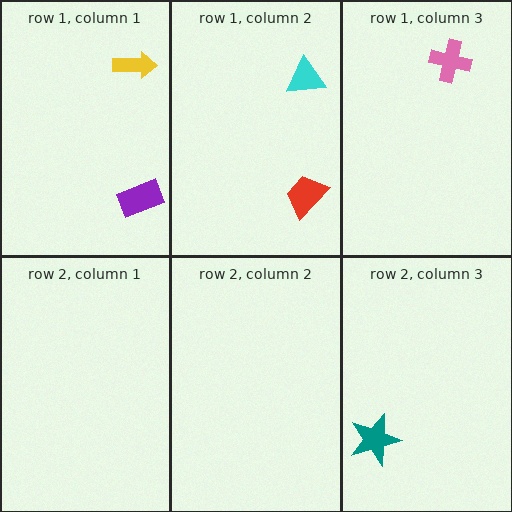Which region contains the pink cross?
The row 1, column 3 region.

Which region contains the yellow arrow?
The row 1, column 1 region.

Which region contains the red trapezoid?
The row 1, column 2 region.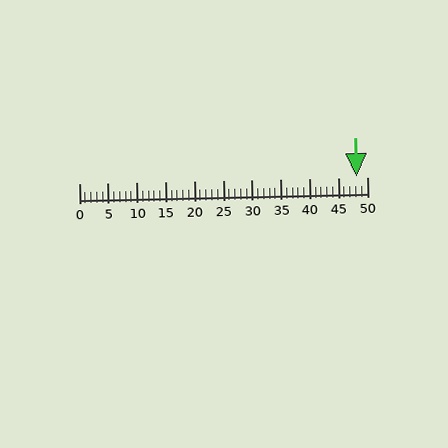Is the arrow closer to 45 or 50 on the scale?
The arrow is closer to 50.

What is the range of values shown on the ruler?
The ruler shows values from 0 to 50.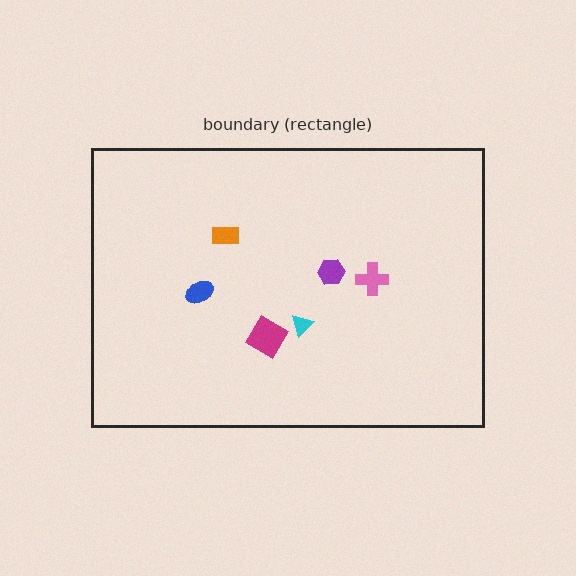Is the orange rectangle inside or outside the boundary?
Inside.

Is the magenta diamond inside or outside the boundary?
Inside.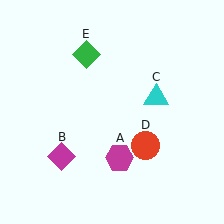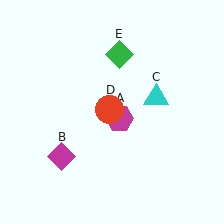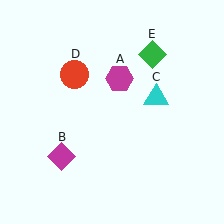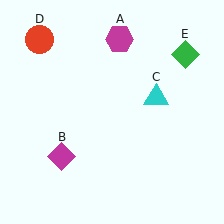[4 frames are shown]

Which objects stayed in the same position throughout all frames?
Magenta diamond (object B) and cyan triangle (object C) remained stationary.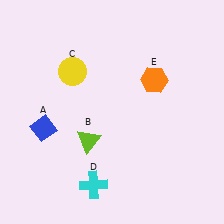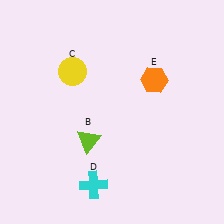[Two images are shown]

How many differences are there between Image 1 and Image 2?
There is 1 difference between the two images.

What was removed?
The blue diamond (A) was removed in Image 2.